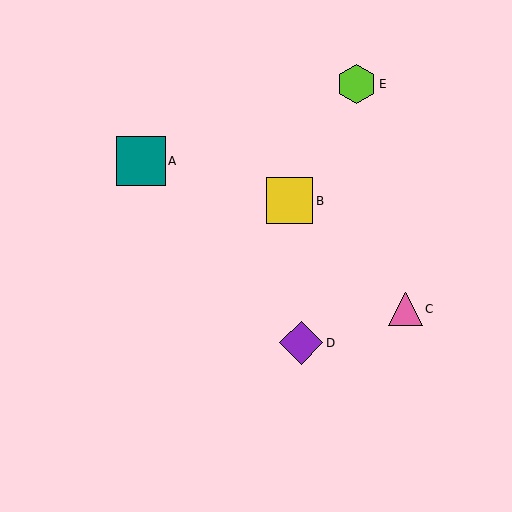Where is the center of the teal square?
The center of the teal square is at (141, 161).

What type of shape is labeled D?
Shape D is a purple diamond.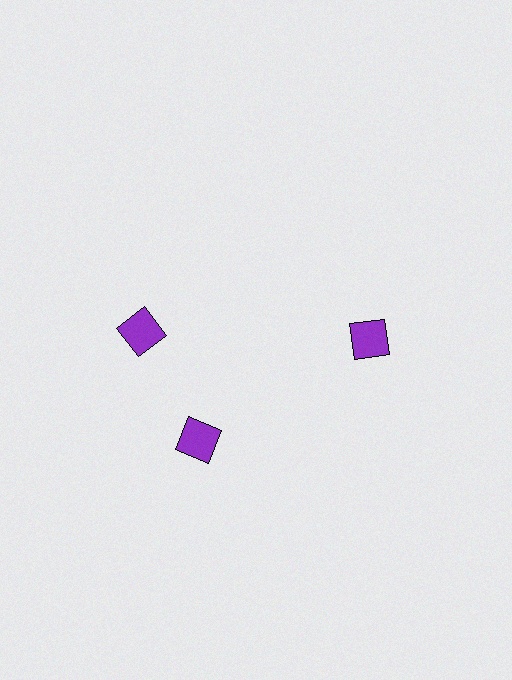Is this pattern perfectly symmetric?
No. The 3 purple squares are arranged in a ring, but one element near the 11 o'clock position is rotated out of alignment along the ring, breaking the 3-fold rotational symmetry.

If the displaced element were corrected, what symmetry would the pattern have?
It would have 3-fold rotational symmetry — the pattern would map onto itself every 120 degrees.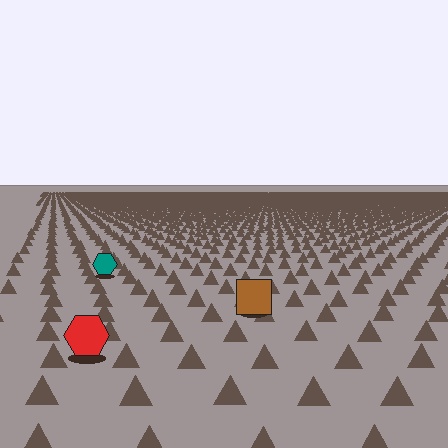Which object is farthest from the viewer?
The teal hexagon is farthest from the viewer. It appears smaller and the ground texture around it is denser.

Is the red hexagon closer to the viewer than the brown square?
Yes. The red hexagon is closer — you can tell from the texture gradient: the ground texture is coarser near it.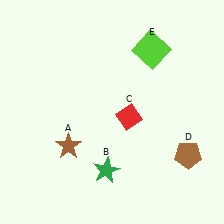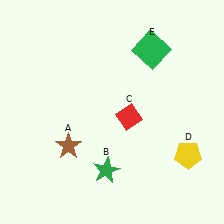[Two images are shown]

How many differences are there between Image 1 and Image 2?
There are 2 differences between the two images.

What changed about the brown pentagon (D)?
In Image 1, D is brown. In Image 2, it changed to yellow.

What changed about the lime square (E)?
In Image 1, E is lime. In Image 2, it changed to green.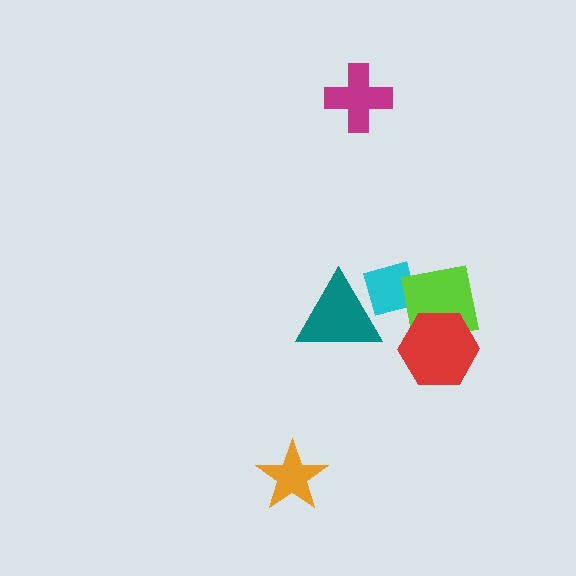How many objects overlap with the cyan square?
2 objects overlap with the cyan square.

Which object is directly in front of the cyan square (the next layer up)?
The lime square is directly in front of the cyan square.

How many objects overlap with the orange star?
0 objects overlap with the orange star.